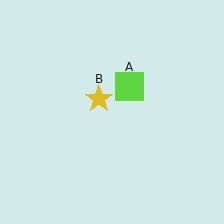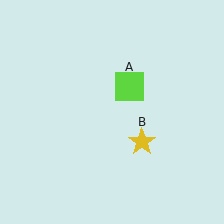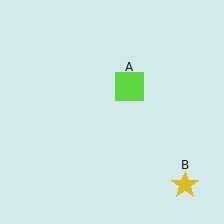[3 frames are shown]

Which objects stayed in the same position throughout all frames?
Lime square (object A) remained stationary.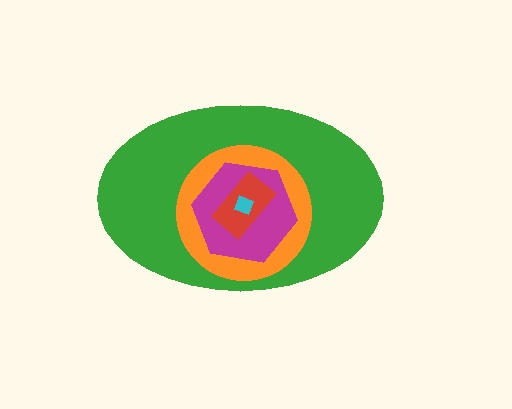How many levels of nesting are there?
5.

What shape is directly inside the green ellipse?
The orange circle.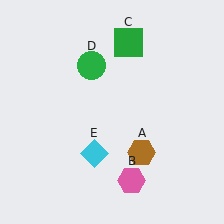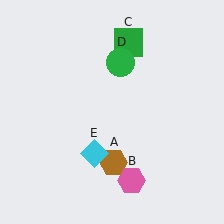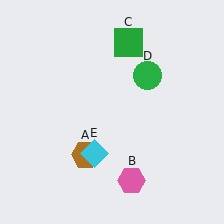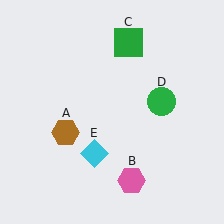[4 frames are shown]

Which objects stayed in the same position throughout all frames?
Pink hexagon (object B) and green square (object C) and cyan diamond (object E) remained stationary.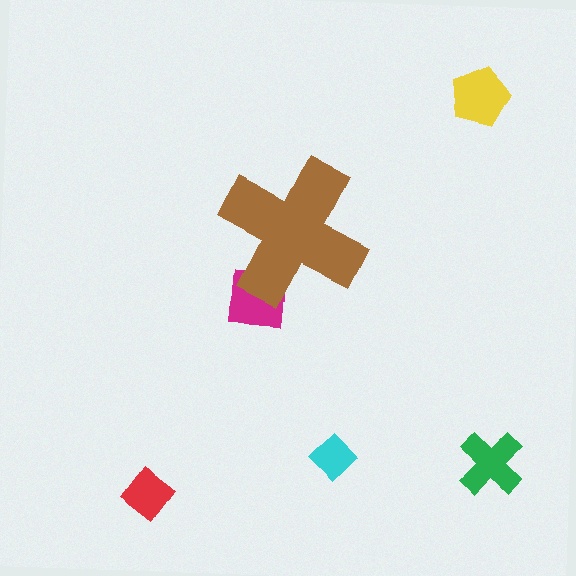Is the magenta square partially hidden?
Yes, the magenta square is partially hidden behind the brown cross.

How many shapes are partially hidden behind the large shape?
1 shape is partially hidden.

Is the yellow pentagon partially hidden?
No, the yellow pentagon is fully visible.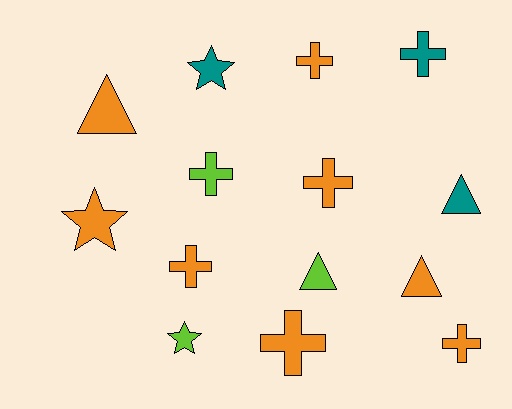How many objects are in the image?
There are 14 objects.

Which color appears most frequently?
Orange, with 8 objects.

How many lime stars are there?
There is 1 lime star.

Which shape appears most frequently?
Cross, with 7 objects.